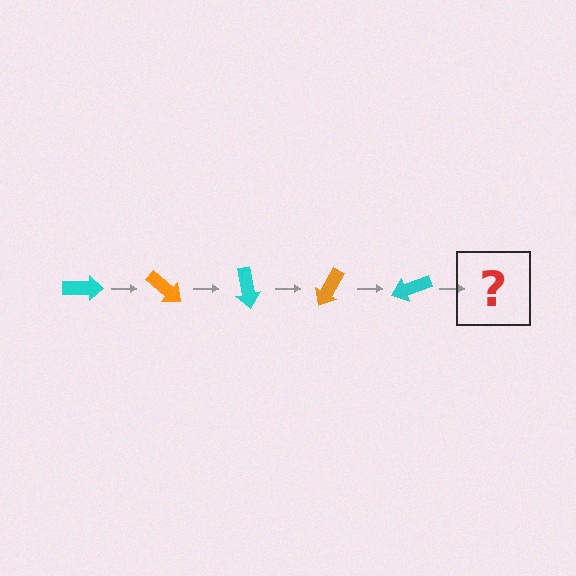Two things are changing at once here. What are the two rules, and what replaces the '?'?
The two rules are that it rotates 40 degrees each step and the color cycles through cyan and orange. The '?' should be an orange arrow, rotated 200 degrees from the start.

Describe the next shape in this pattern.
It should be an orange arrow, rotated 200 degrees from the start.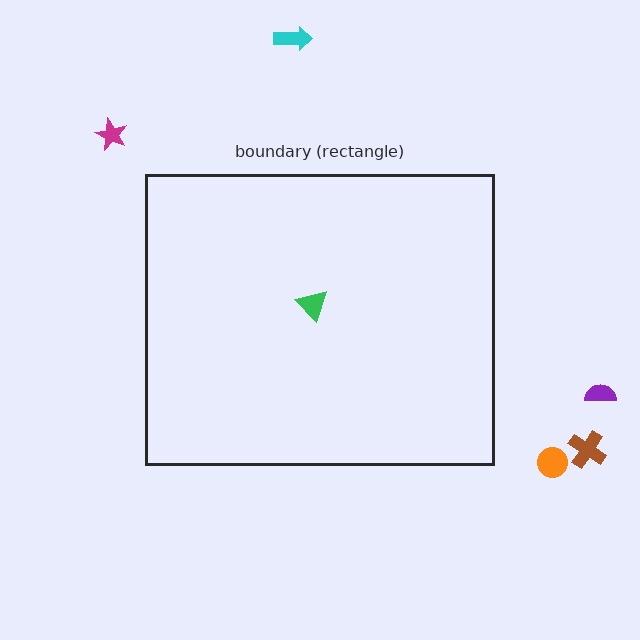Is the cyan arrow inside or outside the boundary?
Outside.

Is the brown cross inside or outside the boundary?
Outside.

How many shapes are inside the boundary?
1 inside, 5 outside.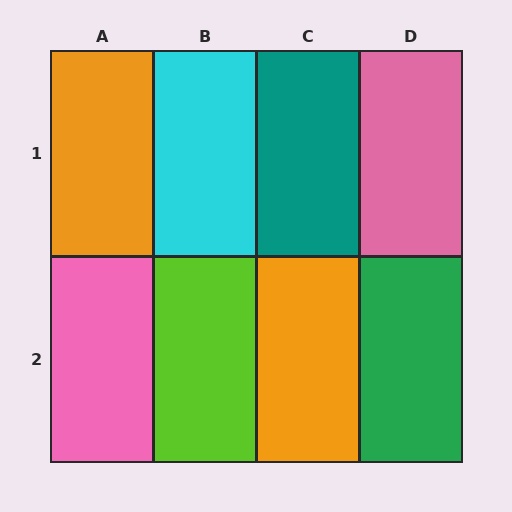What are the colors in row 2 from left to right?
Pink, lime, orange, green.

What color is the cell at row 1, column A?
Orange.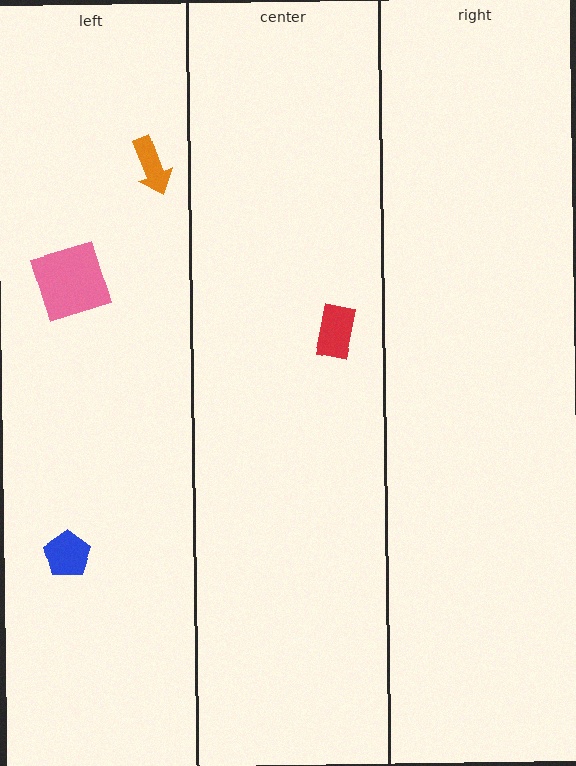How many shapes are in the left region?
3.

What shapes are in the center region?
The red rectangle.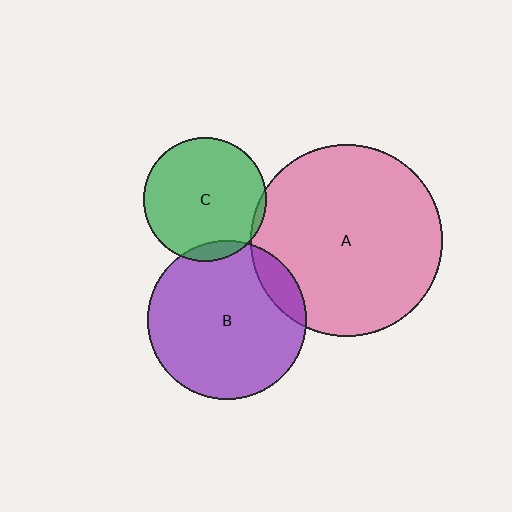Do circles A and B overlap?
Yes.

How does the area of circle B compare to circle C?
Approximately 1.7 times.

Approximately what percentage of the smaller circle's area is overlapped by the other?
Approximately 10%.